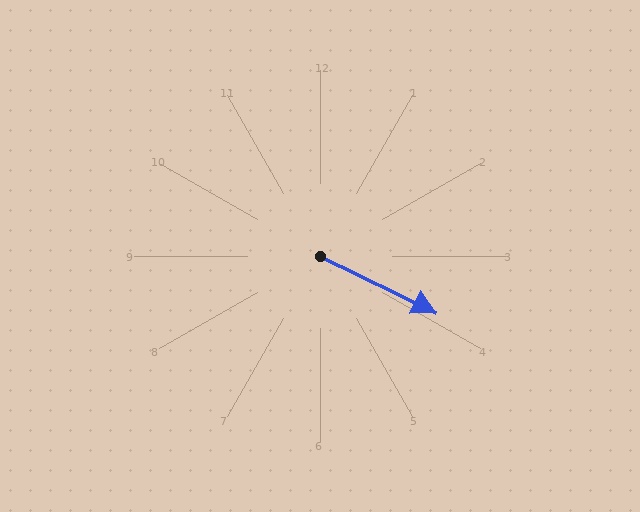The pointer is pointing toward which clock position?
Roughly 4 o'clock.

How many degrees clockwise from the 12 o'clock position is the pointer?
Approximately 116 degrees.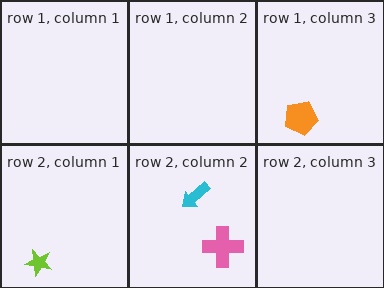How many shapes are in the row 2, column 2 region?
2.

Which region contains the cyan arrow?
The row 2, column 2 region.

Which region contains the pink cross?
The row 2, column 2 region.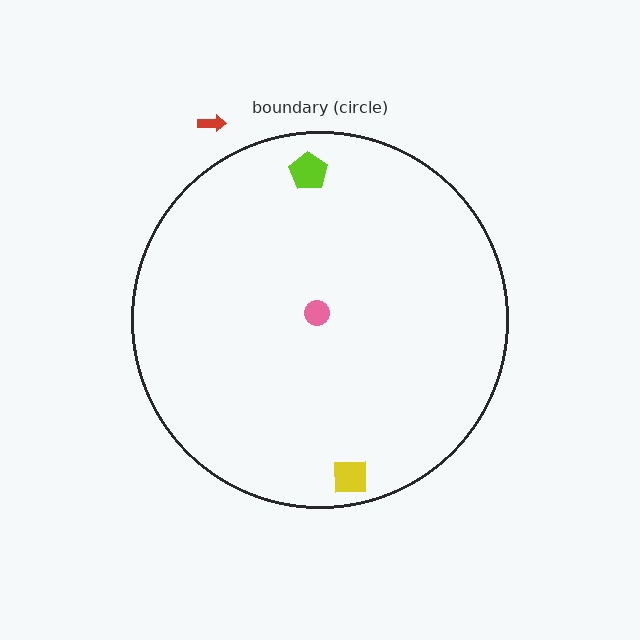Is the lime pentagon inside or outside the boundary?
Inside.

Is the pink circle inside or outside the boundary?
Inside.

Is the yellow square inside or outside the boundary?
Inside.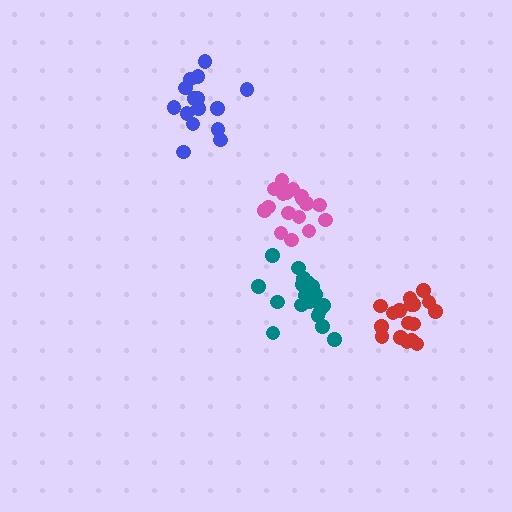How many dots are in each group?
Group 1: 15 dots, Group 2: 17 dots, Group 3: 18 dots, Group 4: 17 dots (67 total).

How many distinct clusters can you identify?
There are 4 distinct clusters.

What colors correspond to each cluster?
The clusters are colored: blue, pink, teal, red.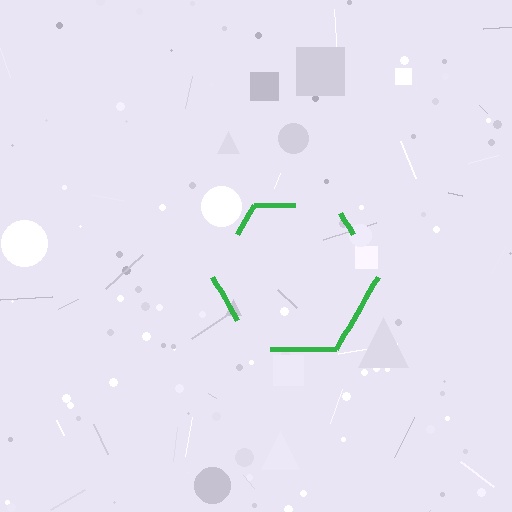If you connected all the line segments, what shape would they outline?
They would outline a hexagon.